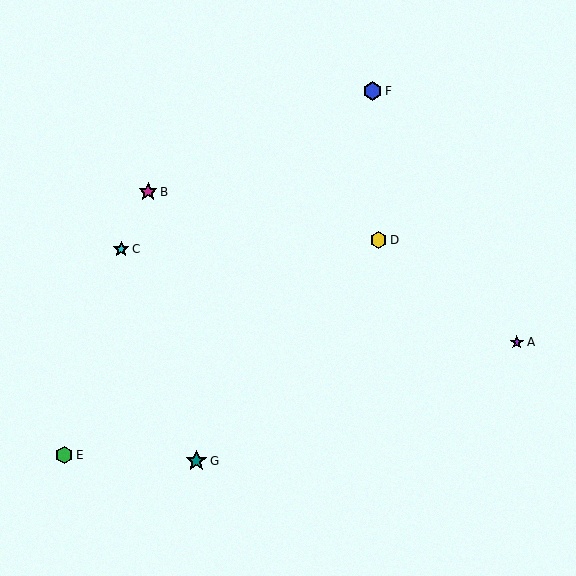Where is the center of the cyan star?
The center of the cyan star is at (121, 249).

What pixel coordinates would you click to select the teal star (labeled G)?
Click at (196, 461) to select the teal star G.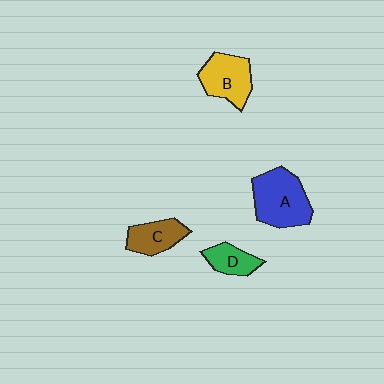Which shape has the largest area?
Shape A (blue).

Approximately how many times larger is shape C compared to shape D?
Approximately 1.2 times.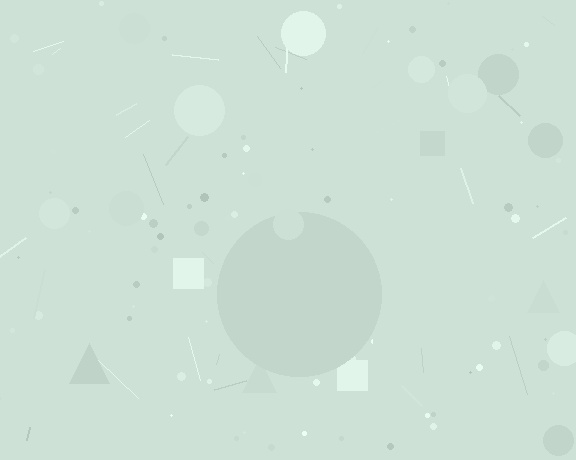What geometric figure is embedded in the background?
A circle is embedded in the background.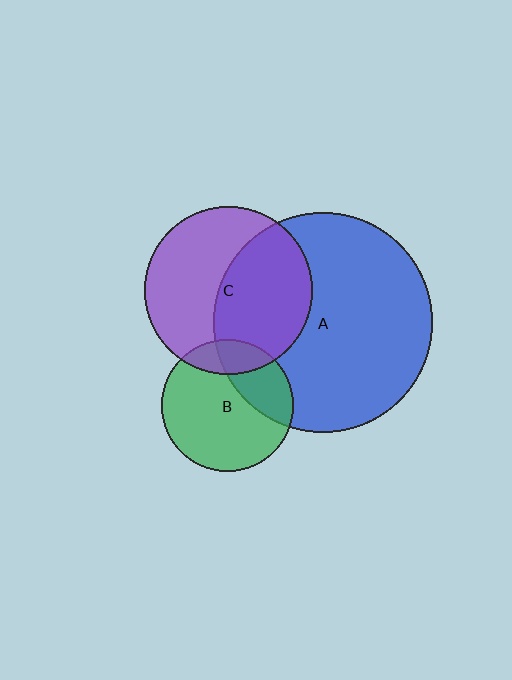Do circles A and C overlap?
Yes.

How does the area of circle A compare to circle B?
Approximately 2.8 times.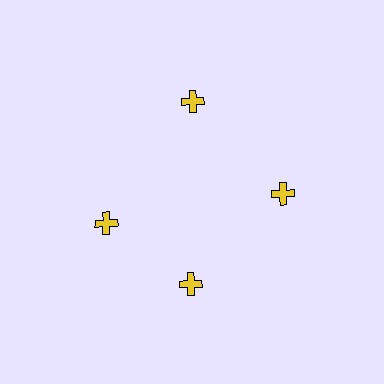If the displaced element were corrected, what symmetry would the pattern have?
It would have 4-fold rotational symmetry — the pattern would map onto itself every 90 degrees.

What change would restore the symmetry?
The symmetry would be restored by rotating it back into even spacing with its neighbors so that all 4 crosses sit at equal angles and equal distance from the center.